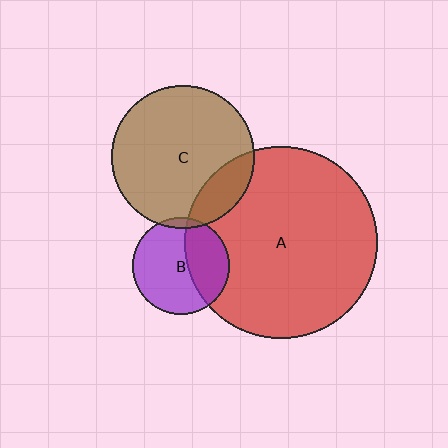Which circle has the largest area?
Circle A (red).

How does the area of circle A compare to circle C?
Approximately 1.8 times.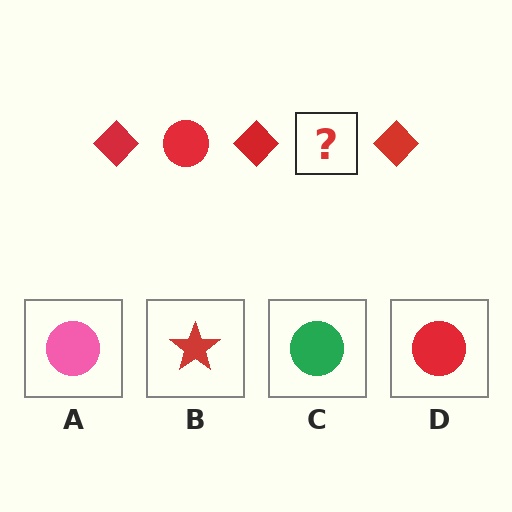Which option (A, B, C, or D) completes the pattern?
D.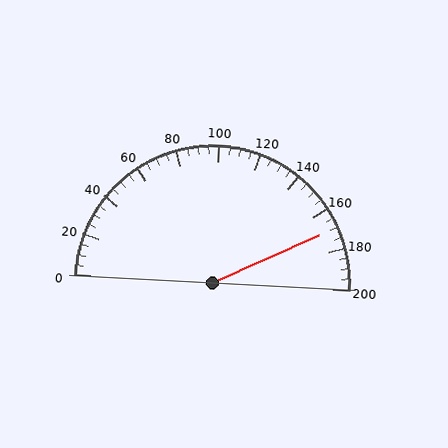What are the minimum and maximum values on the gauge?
The gauge ranges from 0 to 200.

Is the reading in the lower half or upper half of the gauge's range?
The reading is in the upper half of the range (0 to 200).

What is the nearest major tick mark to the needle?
The nearest major tick mark is 160.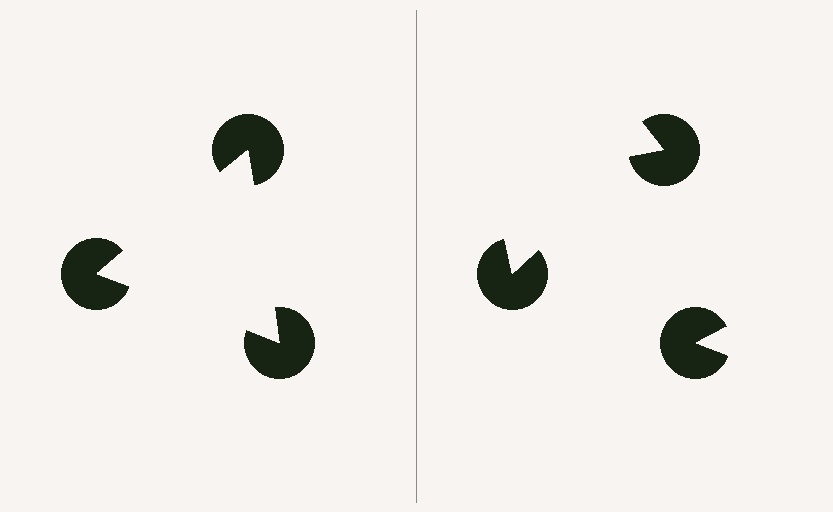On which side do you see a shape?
An illusory triangle appears on the left side. On the right side the wedge cuts are rotated, so no coherent shape forms.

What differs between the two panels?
The pac-man discs are positioned identically on both sides; only the wedge orientations differ. On the left they align to a triangle; on the right they are misaligned.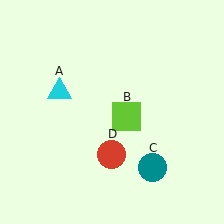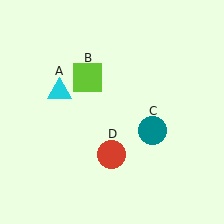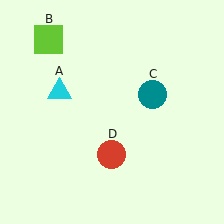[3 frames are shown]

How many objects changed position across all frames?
2 objects changed position: lime square (object B), teal circle (object C).